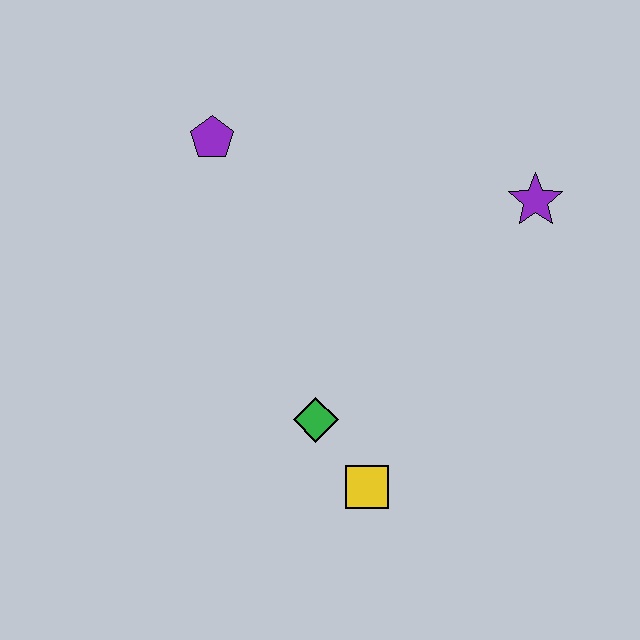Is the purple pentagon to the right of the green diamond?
No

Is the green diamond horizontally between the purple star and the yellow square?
No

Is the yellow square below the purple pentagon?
Yes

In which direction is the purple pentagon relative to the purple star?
The purple pentagon is to the left of the purple star.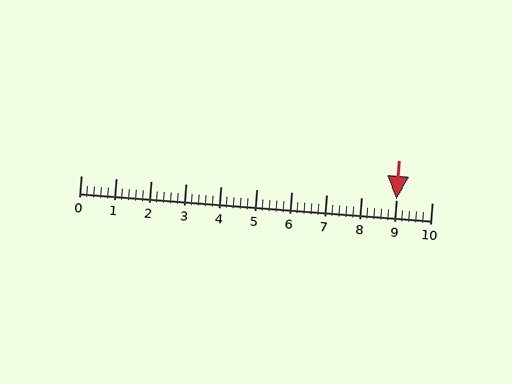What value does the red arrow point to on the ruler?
The red arrow points to approximately 9.0.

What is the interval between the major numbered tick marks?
The major tick marks are spaced 1 units apart.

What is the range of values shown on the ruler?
The ruler shows values from 0 to 10.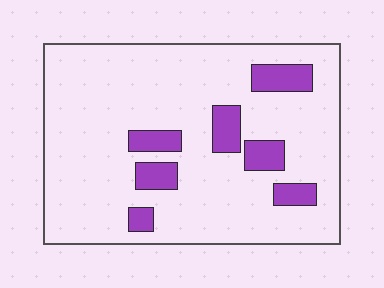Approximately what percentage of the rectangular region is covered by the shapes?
Approximately 15%.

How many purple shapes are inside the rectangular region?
7.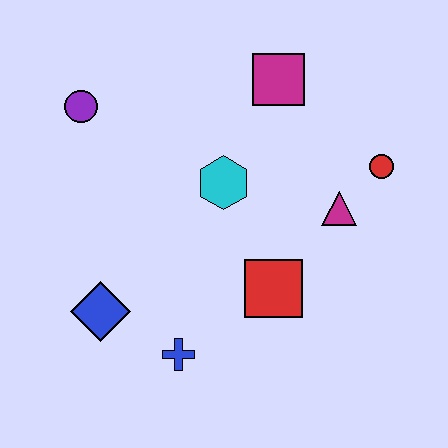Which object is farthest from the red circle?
The blue diamond is farthest from the red circle.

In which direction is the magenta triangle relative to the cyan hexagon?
The magenta triangle is to the right of the cyan hexagon.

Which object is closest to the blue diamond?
The blue cross is closest to the blue diamond.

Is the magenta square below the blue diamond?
No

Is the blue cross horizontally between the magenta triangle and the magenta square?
No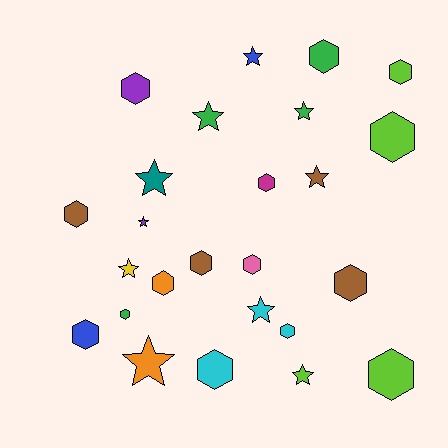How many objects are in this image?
There are 25 objects.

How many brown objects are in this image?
There are 4 brown objects.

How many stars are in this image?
There are 10 stars.